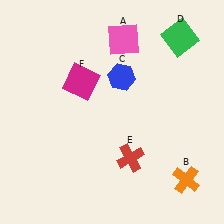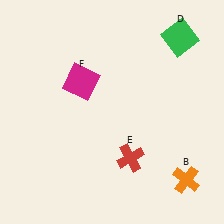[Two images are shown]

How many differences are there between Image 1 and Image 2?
There are 2 differences between the two images.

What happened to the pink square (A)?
The pink square (A) was removed in Image 2. It was in the top-right area of Image 1.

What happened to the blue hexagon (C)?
The blue hexagon (C) was removed in Image 2. It was in the top-right area of Image 1.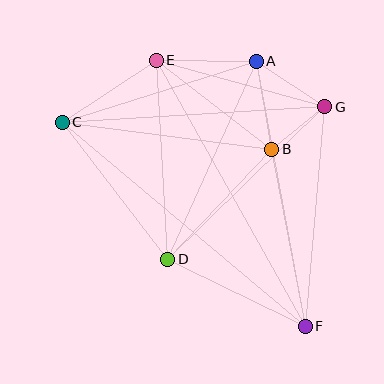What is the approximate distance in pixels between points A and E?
The distance between A and E is approximately 100 pixels.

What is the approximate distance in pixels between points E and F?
The distance between E and F is approximately 305 pixels.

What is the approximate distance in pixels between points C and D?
The distance between C and D is approximately 173 pixels.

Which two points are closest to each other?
Points B and G are closest to each other.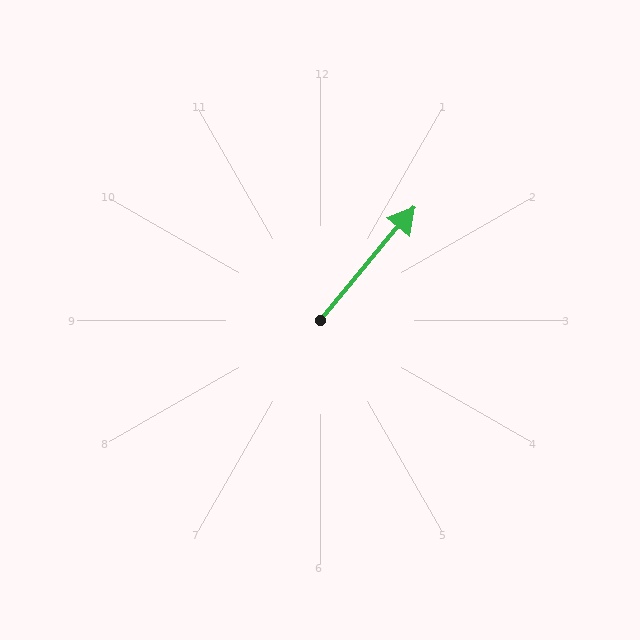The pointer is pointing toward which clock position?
Roughly 1 o'clock.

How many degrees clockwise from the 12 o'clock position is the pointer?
Approximately 40 degrees.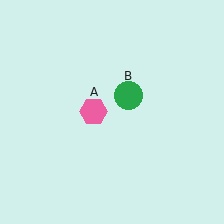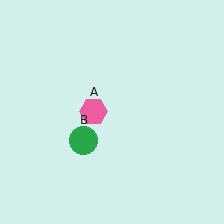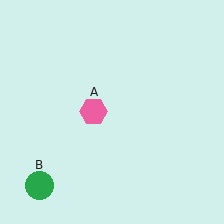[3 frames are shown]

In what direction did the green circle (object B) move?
The green circle (object B) moved down and to the left.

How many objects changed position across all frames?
1 object changed position: green circle (object B).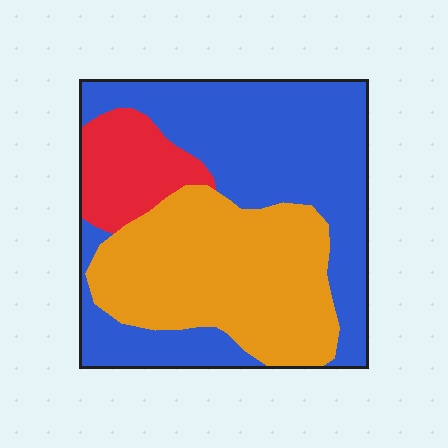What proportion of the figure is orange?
Orange takes up between a quarter and a half of the figure.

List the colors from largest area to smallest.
From largest to smallest: blue, orange, red.